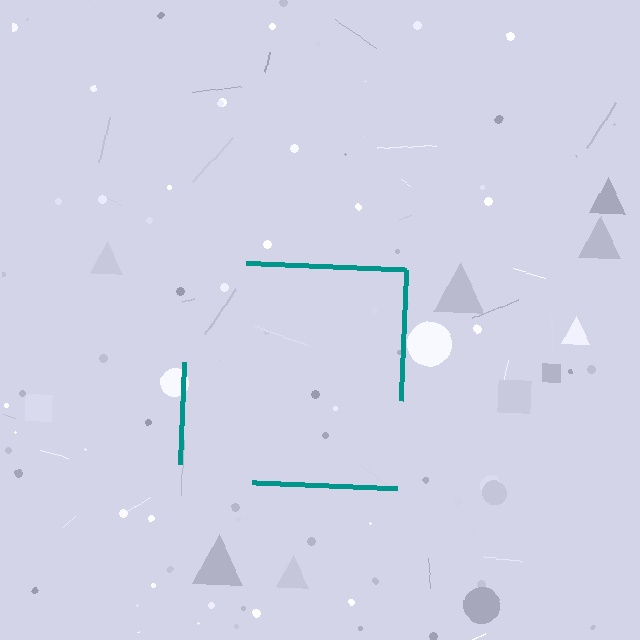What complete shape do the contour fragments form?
The contour fragments form a square.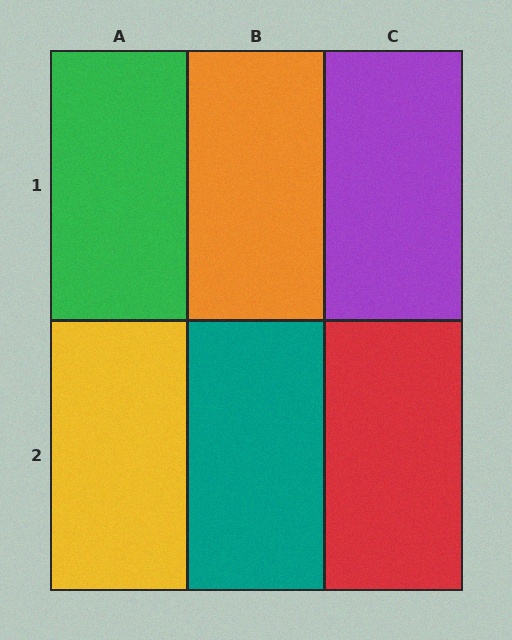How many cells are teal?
1 cell is teal.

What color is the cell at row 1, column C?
Purple.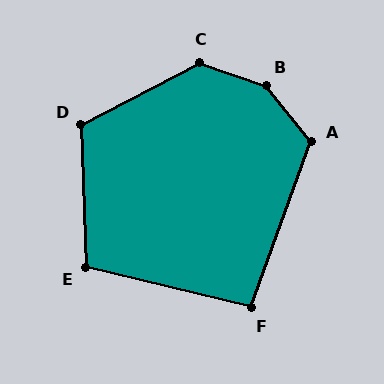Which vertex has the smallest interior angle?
F, at approximately 96 degrees.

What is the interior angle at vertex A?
Approximately 121 degrees (obtuse).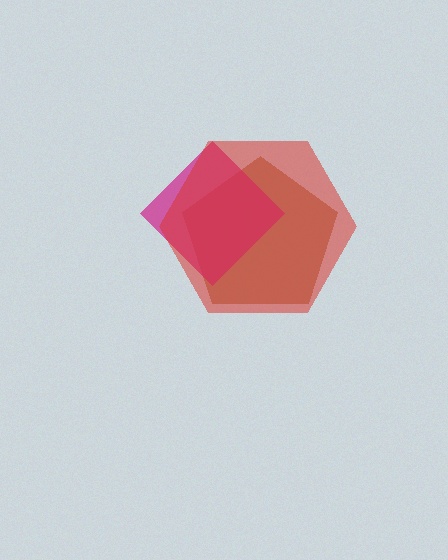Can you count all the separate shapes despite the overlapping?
Yes, there are 3 separate shapes.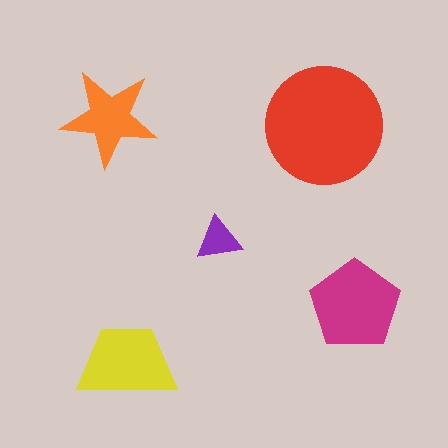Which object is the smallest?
The purple triangle.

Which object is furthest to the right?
The magenta pentagon is rightmost.